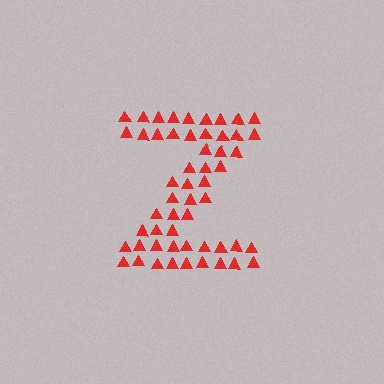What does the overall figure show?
The overall figure shows the letter Z.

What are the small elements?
The small elements are triangles.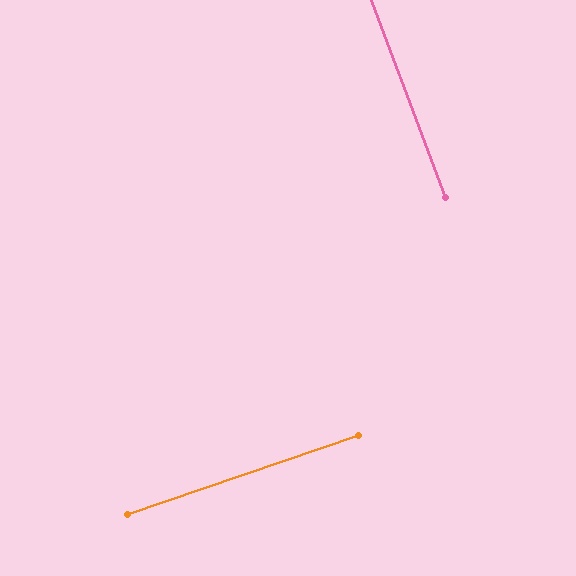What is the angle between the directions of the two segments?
Approximately 88 degrees.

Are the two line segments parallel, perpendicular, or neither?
Perpendicular — they meet at approximately 88°.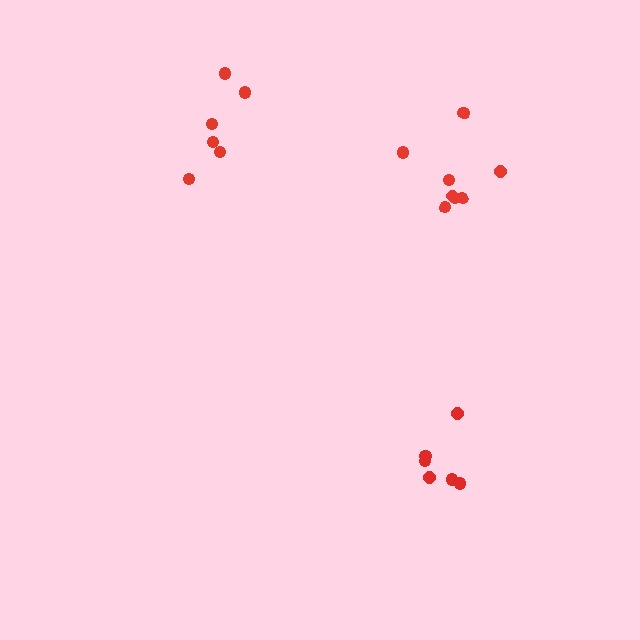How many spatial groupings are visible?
There are 3 spatial groupings.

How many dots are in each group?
Group 1: 6 dots, Group 2: 6 dots, Group 3: 8 dots (20 total).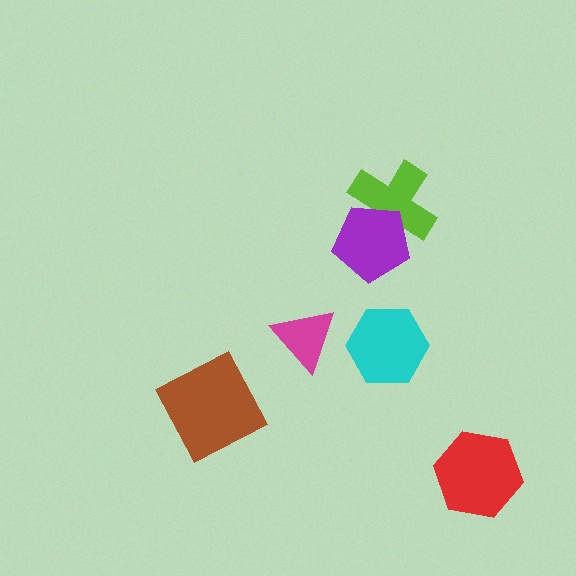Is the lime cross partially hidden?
Yes, it is partially covered by another shape.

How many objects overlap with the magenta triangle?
0 objects overlap with the magenta triangle.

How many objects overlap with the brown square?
0 objects overlap with the brown square.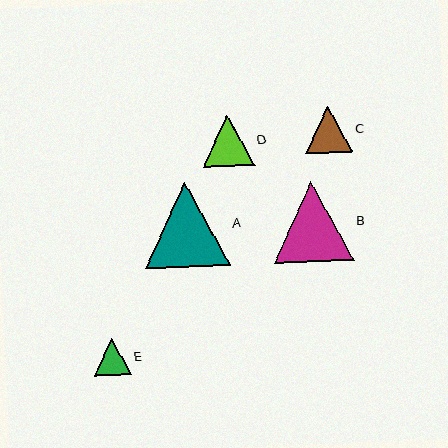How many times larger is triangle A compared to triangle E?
Triangle A is approximately 2.3 times the size of triangle E.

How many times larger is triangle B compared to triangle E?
Triangle B is approximately 2.2 times the size of triangle E.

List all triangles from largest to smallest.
From largest to smallest: A, B, D, C, E.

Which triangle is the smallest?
Triangle E is the smallest with a size of approximately 37 pixels.